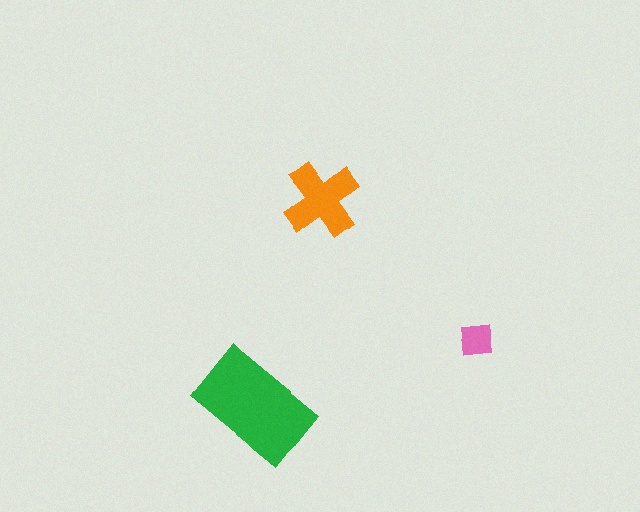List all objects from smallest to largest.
The pink square, the orange cross, the green rectangle.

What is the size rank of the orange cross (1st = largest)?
2nd.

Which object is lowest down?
The green rectangle is bottommost.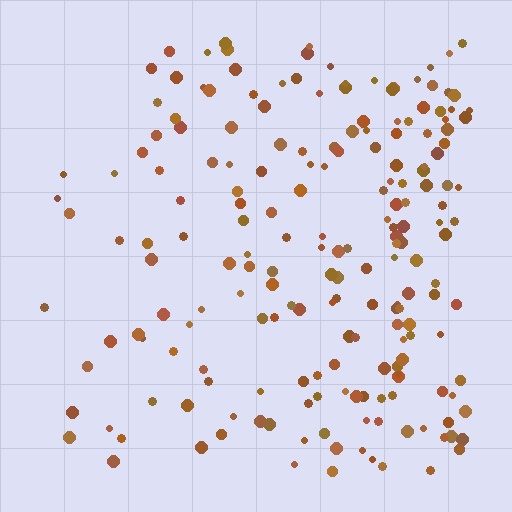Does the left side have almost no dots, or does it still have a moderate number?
Still a moderate number, just noticeably fewer than the right.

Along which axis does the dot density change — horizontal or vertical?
Horizontal.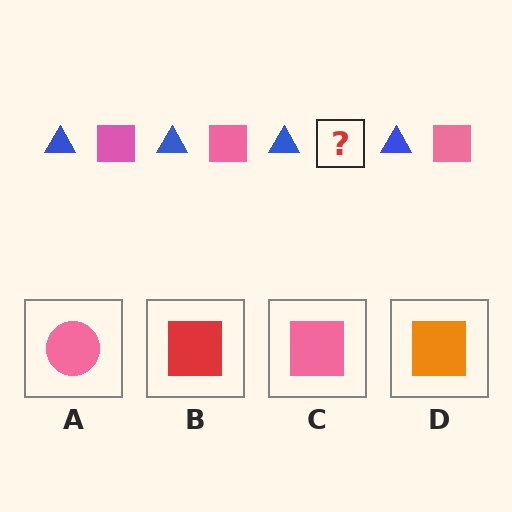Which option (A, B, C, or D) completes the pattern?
C.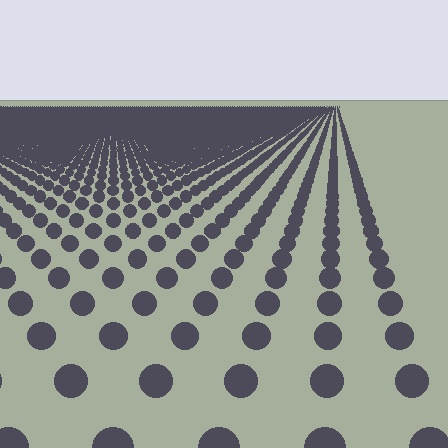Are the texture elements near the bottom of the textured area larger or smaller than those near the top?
Larger. Near the bottom, elements are closer to the viewer and appear at a bigger on-screen size.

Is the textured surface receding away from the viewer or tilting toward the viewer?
The surface is receding away from the viewer. Texture elements get smaller and denser toward the top.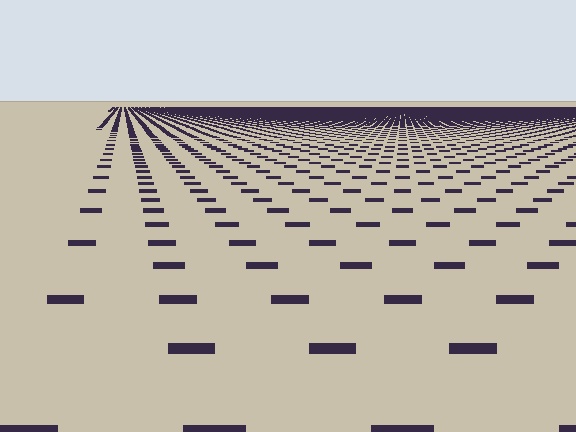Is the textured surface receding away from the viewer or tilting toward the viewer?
The surface is receding away from the viewer. Texture elements get smaller and denser toward the top.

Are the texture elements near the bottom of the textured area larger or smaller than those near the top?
Larger. Near the bottom, elements are closer to the viewer and appear at a bigger on-screen size.